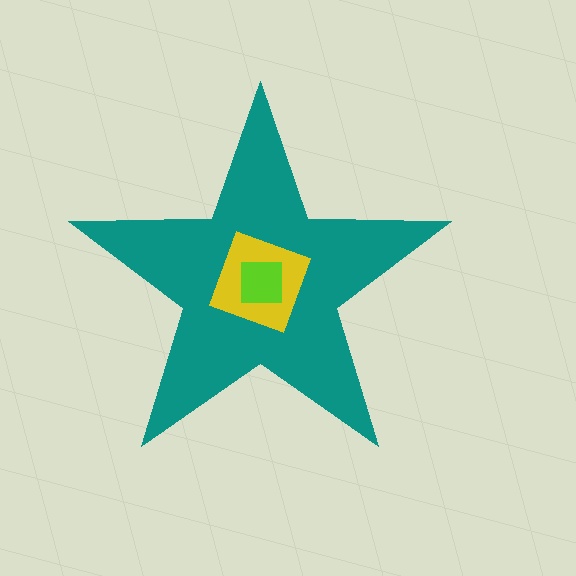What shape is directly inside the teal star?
The yellow diamond.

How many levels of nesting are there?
3.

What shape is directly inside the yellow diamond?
The lime square.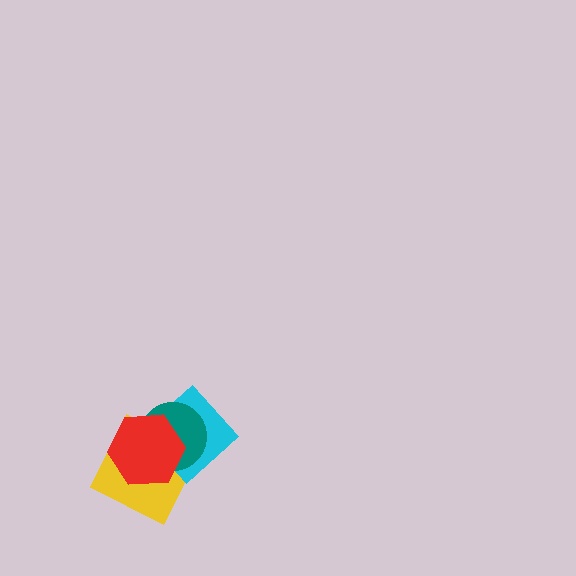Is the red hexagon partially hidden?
No, no other shape covers it.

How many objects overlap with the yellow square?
3 objects overlap with the yellow square.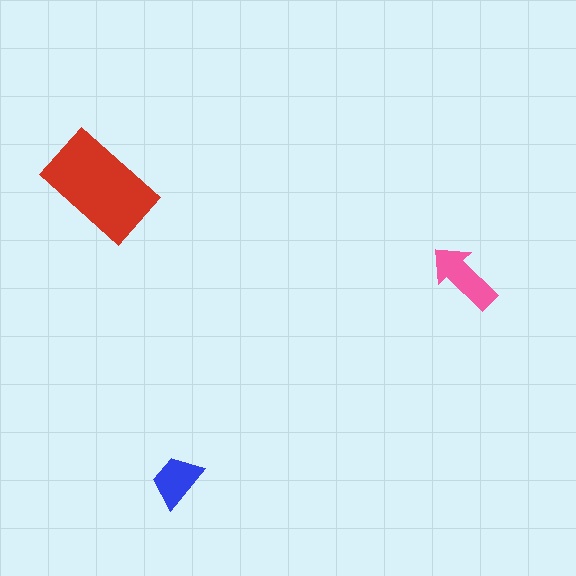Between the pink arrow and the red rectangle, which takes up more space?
The red rectangle.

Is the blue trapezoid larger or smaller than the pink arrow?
Smaller.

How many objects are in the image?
There are 3 objects in the image.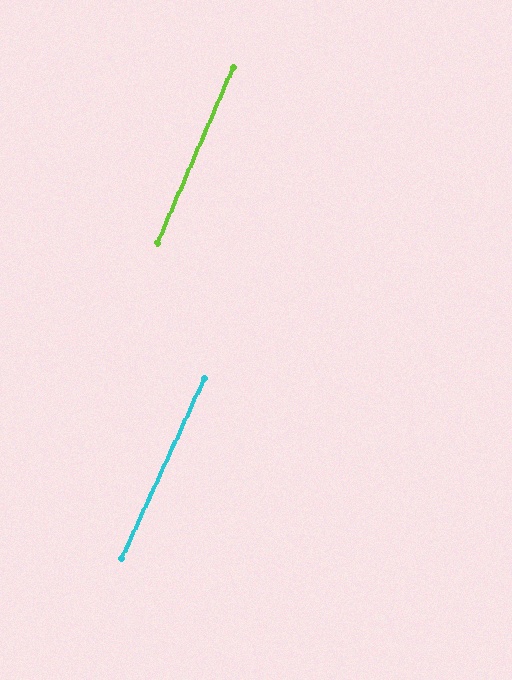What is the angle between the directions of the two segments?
Approximately 1 degree.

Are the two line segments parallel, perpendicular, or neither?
Parallel — their directions differ by only 1.3°.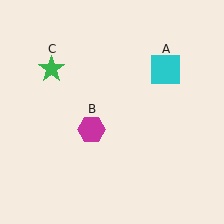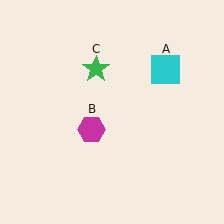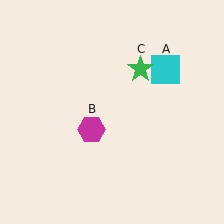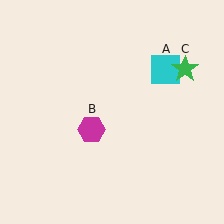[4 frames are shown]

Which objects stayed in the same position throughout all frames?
Cyan square (object A) and magenta hexagon (object B) remained stationary.